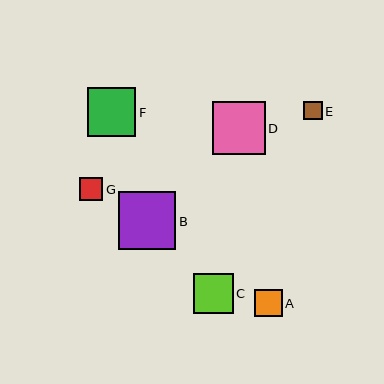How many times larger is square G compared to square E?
Square G is approximately 1.3 times the size of square E.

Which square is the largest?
Square B is the largest with a size of approximately 57 pixels.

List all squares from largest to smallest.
From largest to smallest: B, D, F, C, A, G, E.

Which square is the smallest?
Square E is the smallest with a size of approximately 18 pixels.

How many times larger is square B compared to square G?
Square B is approximately 2.5 times the size of square G.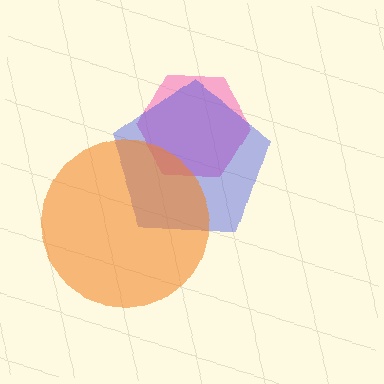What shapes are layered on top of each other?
The layered shapes are: a pink hexagon, a blue pentagon, an orange circle.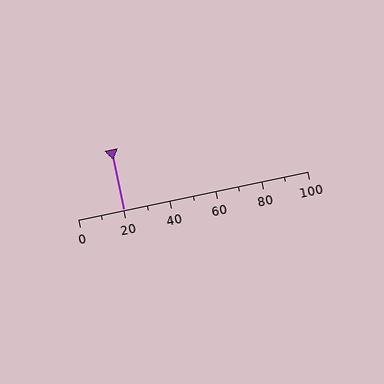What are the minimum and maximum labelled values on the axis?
The axis runs from 0 to 100.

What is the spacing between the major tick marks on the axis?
The major ticks are spaced 20 apart.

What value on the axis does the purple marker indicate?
The marker indicates approximately 20.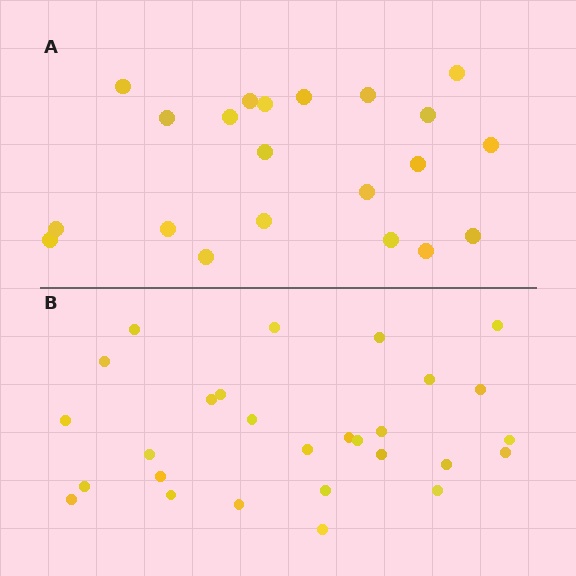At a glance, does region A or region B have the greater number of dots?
Region B (the bottom region) has more dots.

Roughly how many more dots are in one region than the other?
Region B has roughly 8 or so more dots than region A.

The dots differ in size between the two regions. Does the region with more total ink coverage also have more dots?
No. Region A has more total ink coverage because its dots are larger, but region B actually contains more individual dots. Total area can be misleading — the number of items is what matters here.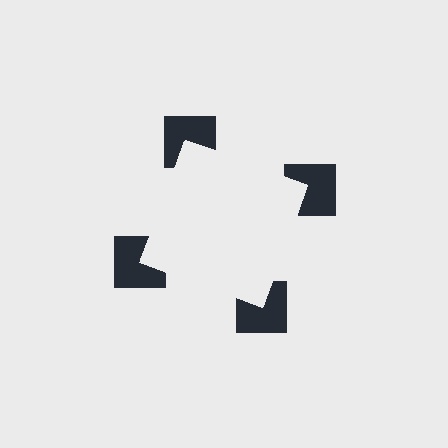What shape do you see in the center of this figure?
An illusory square — its edges are inferred from the aligned wedge cuts in the notched squares, not physically drawn.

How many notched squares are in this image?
There are 4 — one at each vertex of the illusory square.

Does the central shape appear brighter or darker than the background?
It typically appears slightly brighter than the background, even though no actual brightness change is drawn.